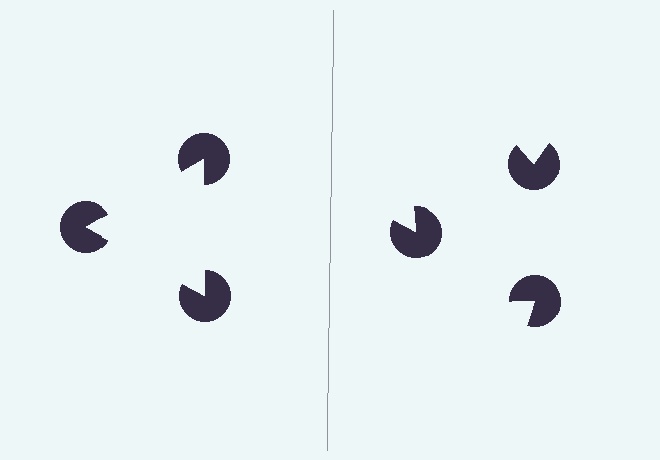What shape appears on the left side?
An illusory triangle.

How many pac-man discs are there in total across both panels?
6 — 3 on each side.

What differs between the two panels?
The pac-man discs are positioned identically on both sides; only the wedge orientations differ. On the left they align to a triangle; on the right they are misaligned.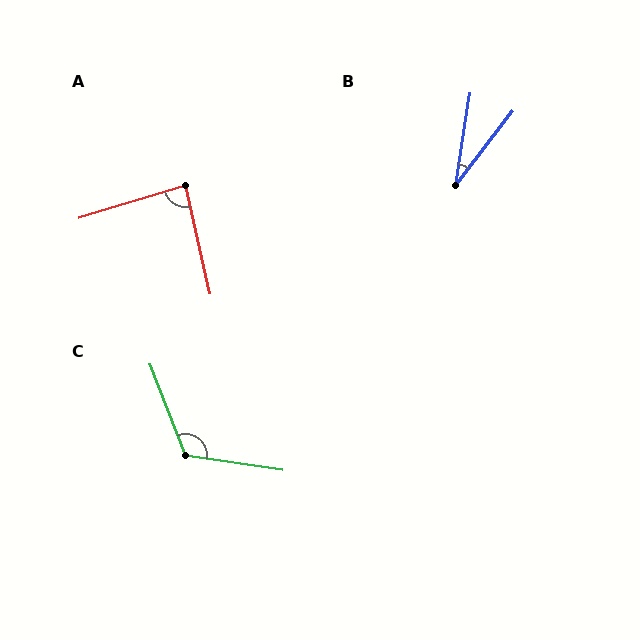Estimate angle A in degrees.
Approximately 86 degrees.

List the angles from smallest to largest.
B (29°), A (86°), C (120°).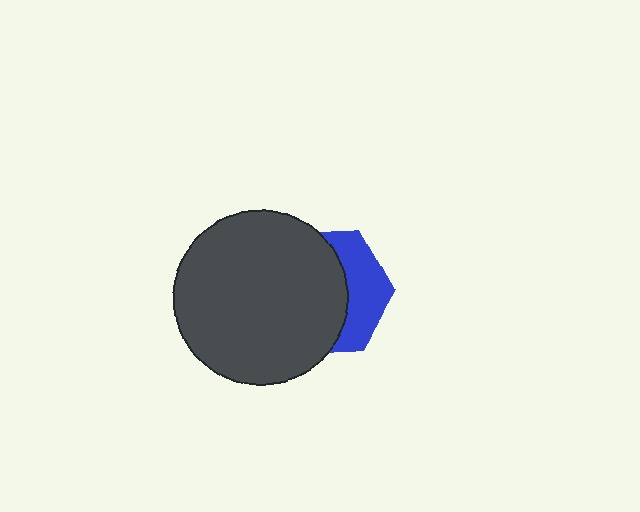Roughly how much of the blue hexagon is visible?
A small part of it is visible (roughly 36%).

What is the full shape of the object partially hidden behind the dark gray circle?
The partially hidden object is a blue hexagon.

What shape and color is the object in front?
The object in front is a dark gray circle.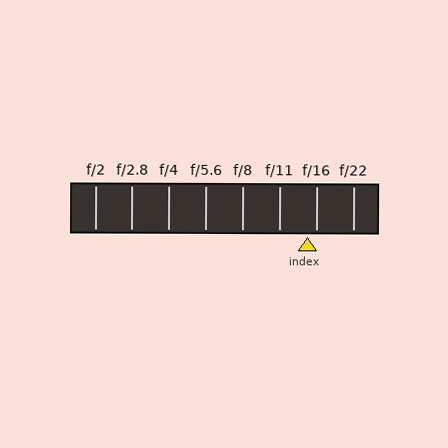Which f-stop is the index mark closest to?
The index mark is closest to f/16.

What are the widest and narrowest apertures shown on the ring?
The widest aperture shown is f/2 and the narrowest is f/22.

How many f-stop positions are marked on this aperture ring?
There are 8 f-stop positions marked.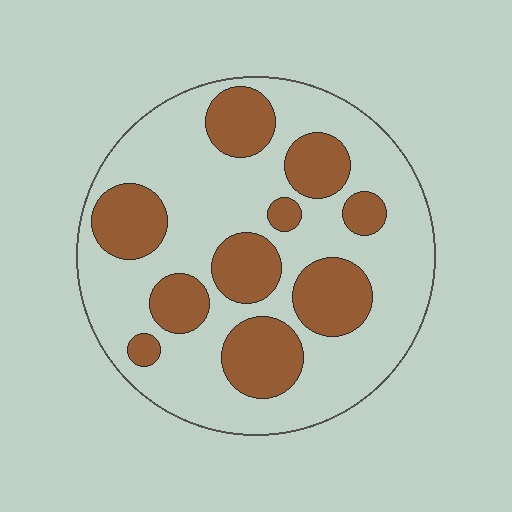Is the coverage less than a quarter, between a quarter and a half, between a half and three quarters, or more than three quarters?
Between a quarter and a half.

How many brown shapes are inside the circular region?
10.